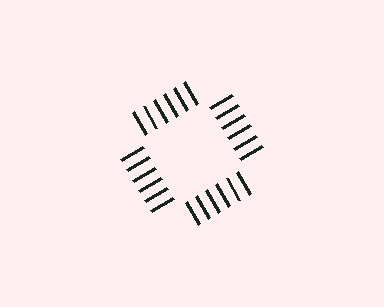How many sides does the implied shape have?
4 sides — the line-ends trace a square.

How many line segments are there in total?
24 — 6 along each of the 4 edges.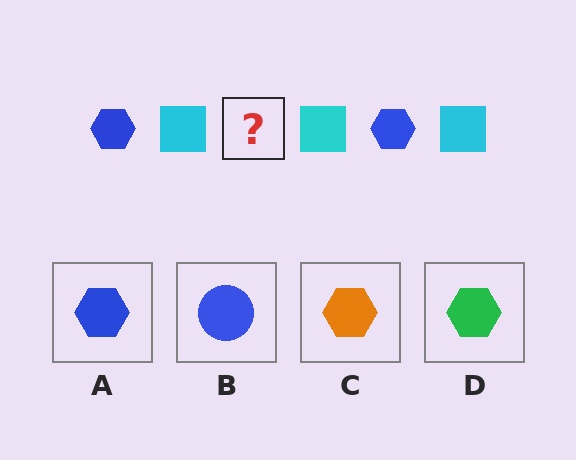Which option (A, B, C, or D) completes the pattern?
A.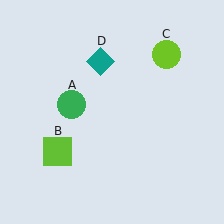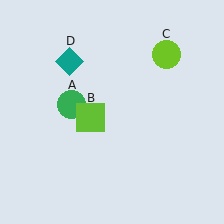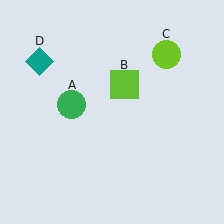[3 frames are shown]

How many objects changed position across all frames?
2 objects changed position: lime square (object B), teal diamond (object D).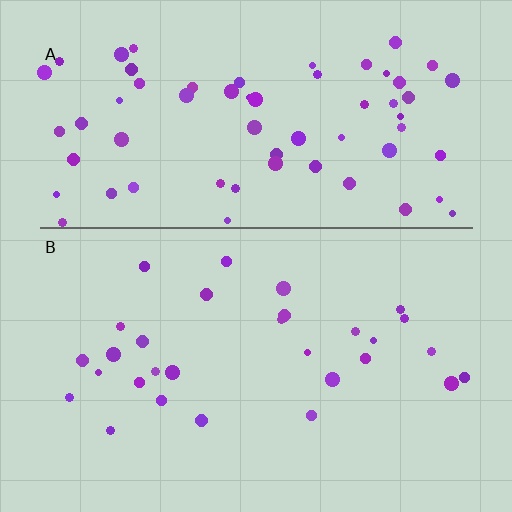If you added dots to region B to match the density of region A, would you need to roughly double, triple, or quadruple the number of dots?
Approximately double.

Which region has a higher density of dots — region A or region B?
A (the top).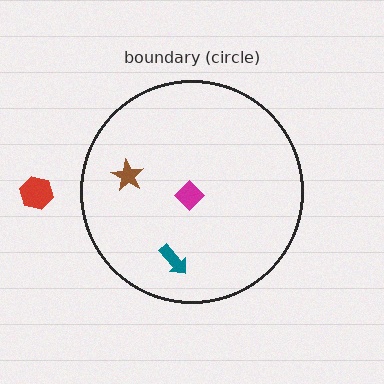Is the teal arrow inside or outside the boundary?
Inside.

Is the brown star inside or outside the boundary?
Inside.